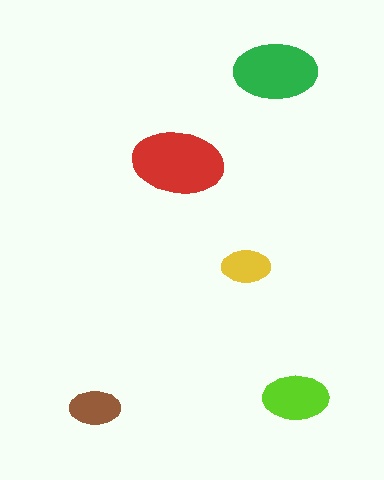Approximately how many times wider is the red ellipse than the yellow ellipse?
About 2 times wider.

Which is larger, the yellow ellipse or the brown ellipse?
The brown one.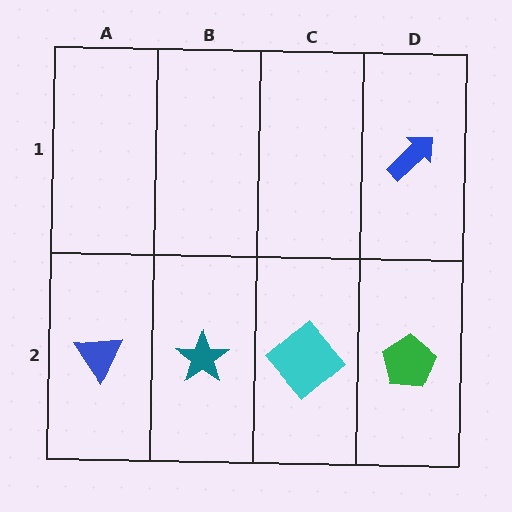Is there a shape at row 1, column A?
No, that cell is empty.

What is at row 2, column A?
A blue triangle.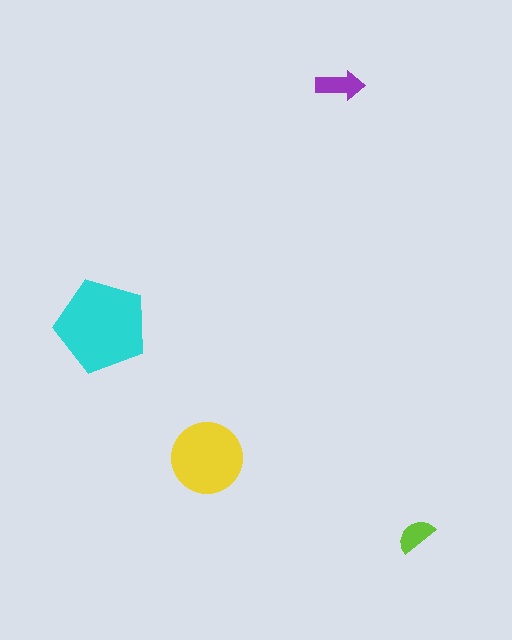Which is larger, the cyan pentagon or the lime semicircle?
The cyan pentagon.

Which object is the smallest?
The lime semicircle.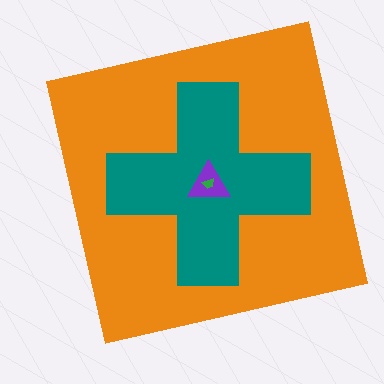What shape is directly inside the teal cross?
The purple triangle.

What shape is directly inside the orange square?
The teal cross.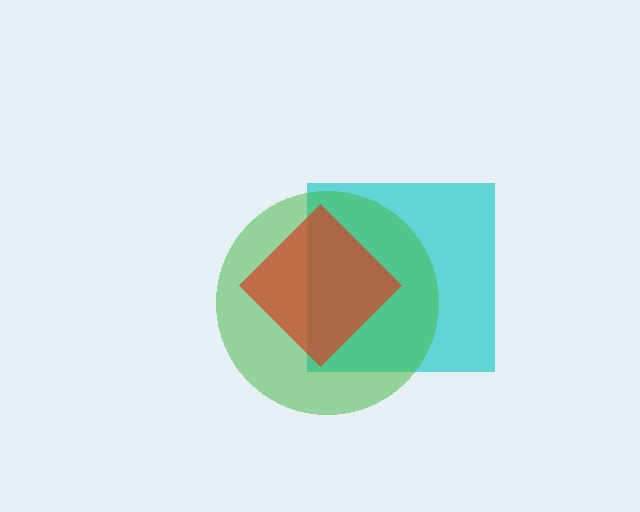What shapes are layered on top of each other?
The layered shapes are: a cyan square, a green circle, a red diamond.